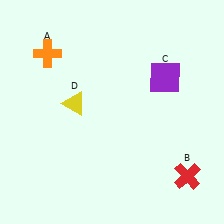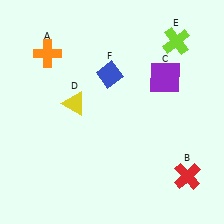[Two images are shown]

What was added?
A lime cross (E), a blue diamond (F) were added in Image 2.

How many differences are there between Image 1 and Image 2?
There are 2 differences between the two images.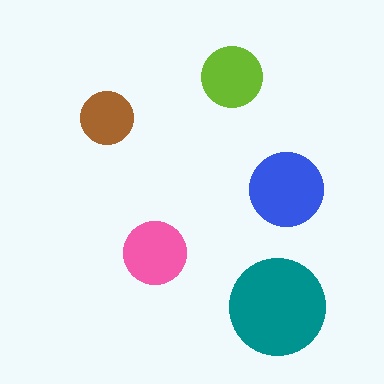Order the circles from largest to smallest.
the teal one, the blue one, the pink one, the lime one, the brown one.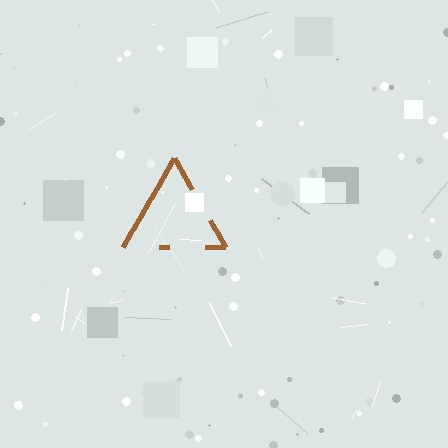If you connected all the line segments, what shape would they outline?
They would outline a triangle.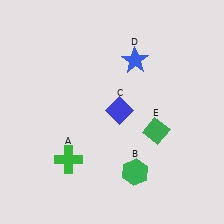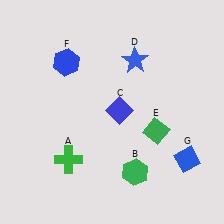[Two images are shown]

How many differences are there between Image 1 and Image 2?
There are 2 differences between the two images.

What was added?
A blue hexagon (F), a blue diamond (G) were added in Image 2.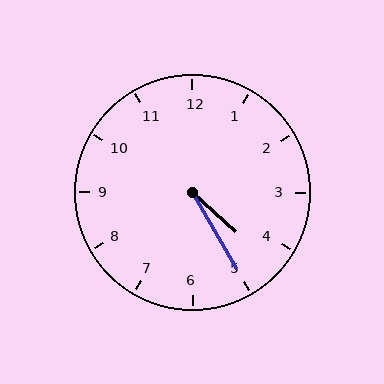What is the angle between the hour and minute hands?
Approximately 18 degrees.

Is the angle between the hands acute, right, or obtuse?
It is acute.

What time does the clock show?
4:25.